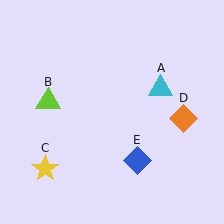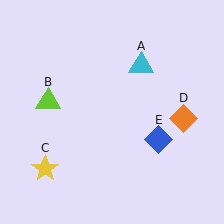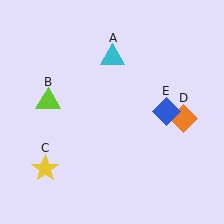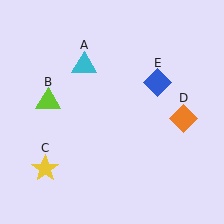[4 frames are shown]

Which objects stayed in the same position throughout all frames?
Lime triangle (object B) and yellow star (object C) and orange diamond (object D) remained stationary.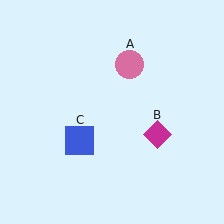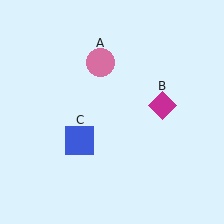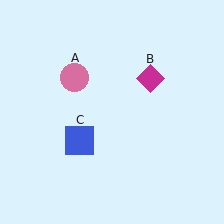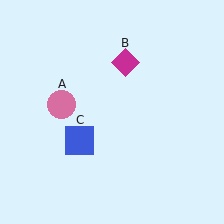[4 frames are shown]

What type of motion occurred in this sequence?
The pink circle (object A), magenta diamond (object B) rotated counterclockwise around the center of the scene.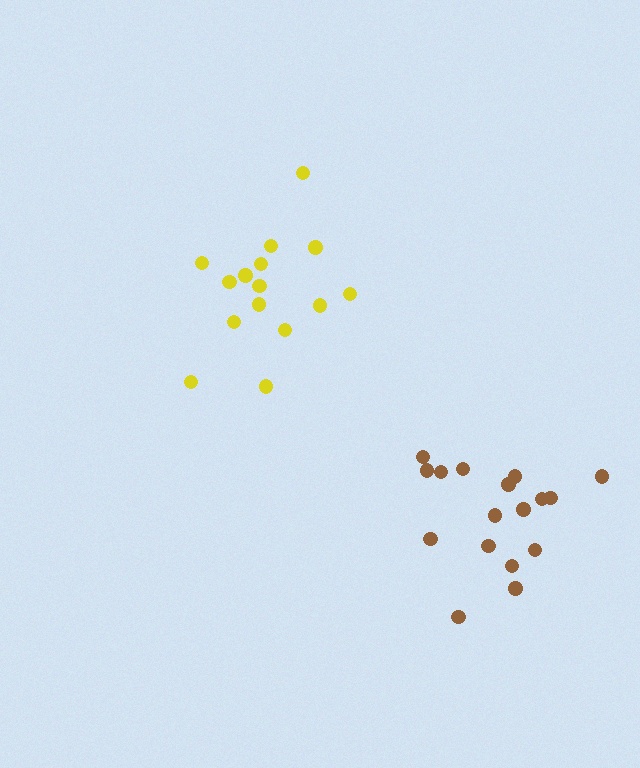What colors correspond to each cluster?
The clusters are colored: brown, yellow.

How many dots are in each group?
Group 1: 17 dots, Group 2: 15 dots (32 total).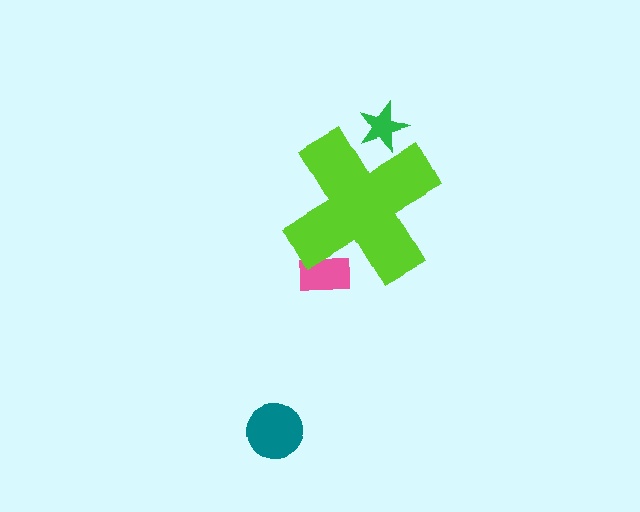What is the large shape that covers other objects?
A lime cross.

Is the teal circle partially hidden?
No, the teal circle is fully visible.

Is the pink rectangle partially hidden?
Yes, the pink rectangle is partially hidden behind the lime cross.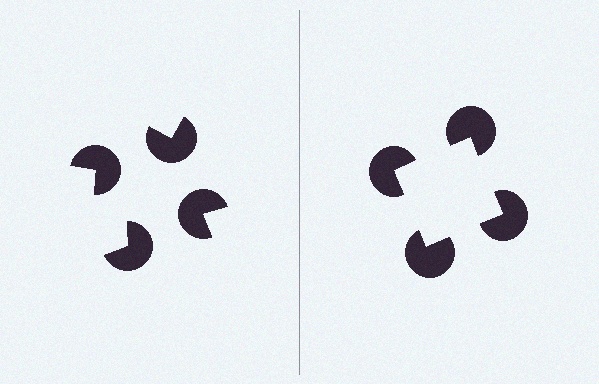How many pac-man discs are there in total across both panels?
8 — 4 on each side.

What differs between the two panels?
The pac-man discs are positioned identically on both sides; only the wedge orientations differ. On the right they align to a square; on the left they are misaligned.